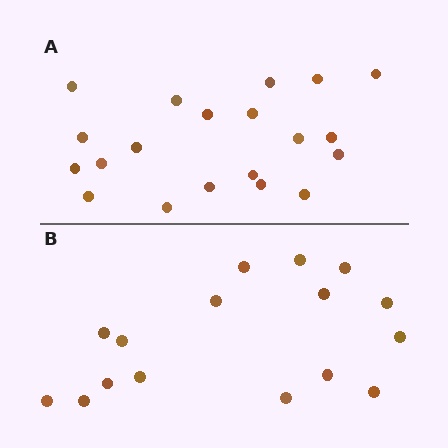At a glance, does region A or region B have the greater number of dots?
Region A (the top region) has more dots.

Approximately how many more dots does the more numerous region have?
Region A has about 4 more dots than region B.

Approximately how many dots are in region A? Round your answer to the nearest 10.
About 20 dots.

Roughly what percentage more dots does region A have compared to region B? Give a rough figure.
About 25% more.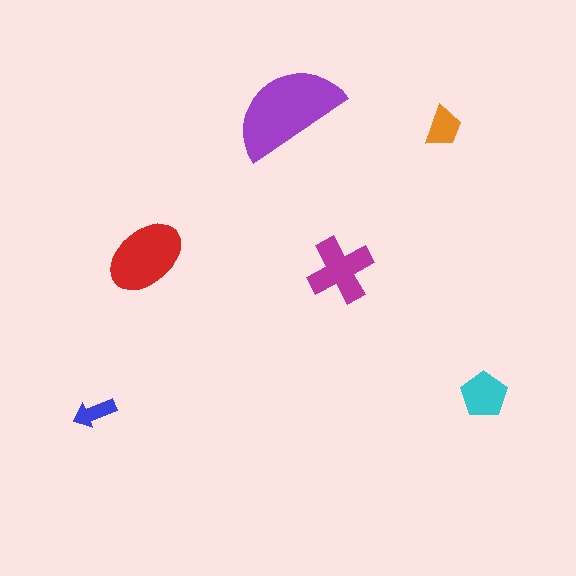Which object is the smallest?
The blue arrow.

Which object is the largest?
The purple semicircle.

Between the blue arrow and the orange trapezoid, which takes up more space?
The orange trapezoid.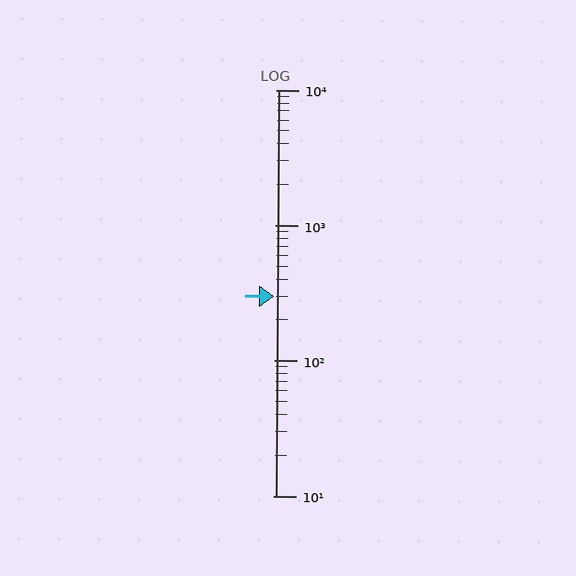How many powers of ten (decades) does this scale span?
The scale spans 3 decades, from 10 to 10000.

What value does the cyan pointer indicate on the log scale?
The pointer indicates approximately 300.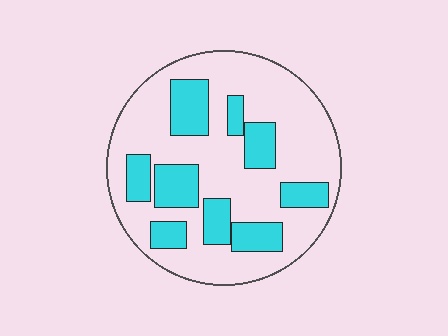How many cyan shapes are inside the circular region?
9.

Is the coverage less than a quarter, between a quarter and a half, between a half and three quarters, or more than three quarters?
Between a quarter and a half.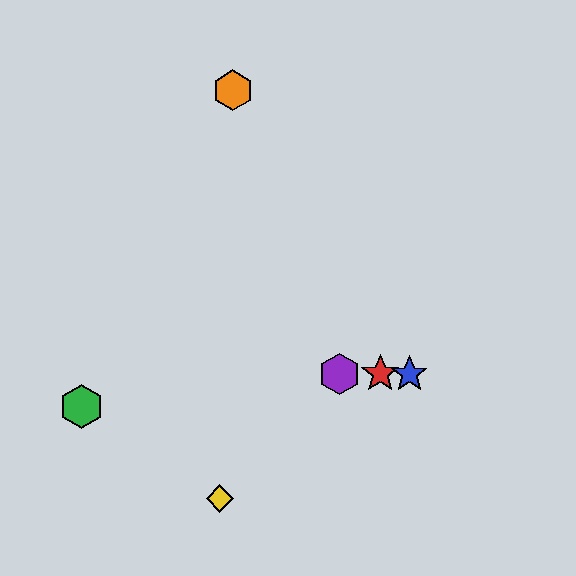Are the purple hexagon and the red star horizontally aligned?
Yes, both are at y≈374.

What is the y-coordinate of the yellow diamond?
The yellow diamond is at y≈499.